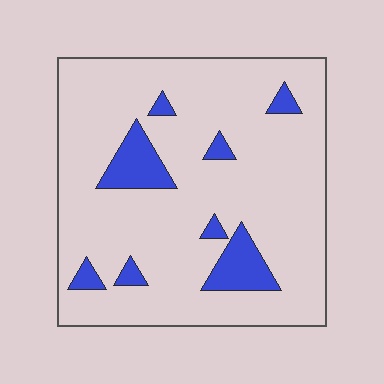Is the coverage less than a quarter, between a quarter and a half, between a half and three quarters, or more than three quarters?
Less than a quarter.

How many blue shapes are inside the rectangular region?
8.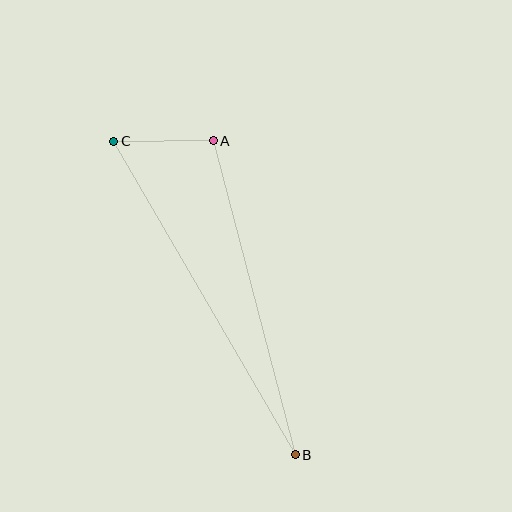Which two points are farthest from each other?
Points B and C are farthest from each other.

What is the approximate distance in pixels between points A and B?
The distance between A and B is approximately 325 pixels.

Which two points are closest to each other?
Points A and C are closest to each other.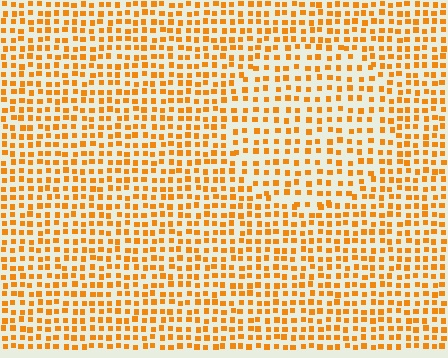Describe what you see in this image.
The image contains small orange elements arranged at two different densities. A circle-shaped region is visible where the elements are less densely packed than the surrounding area.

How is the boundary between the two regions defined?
The boundary is defined by a change in element density (approximately 1.4x ratio). All elements are the same color, size, and shape.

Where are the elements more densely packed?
The elements are more densely packed outside the circle boundary.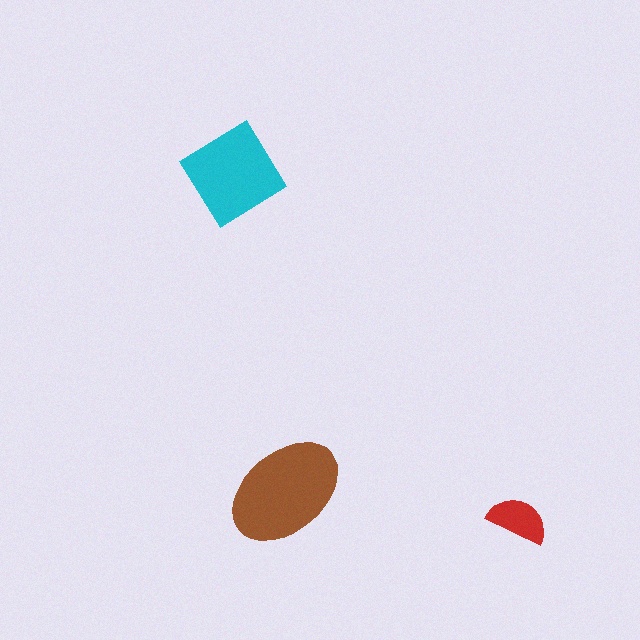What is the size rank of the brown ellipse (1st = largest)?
1st.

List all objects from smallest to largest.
The red semicircle, the cyan diamond, the brown ellipse.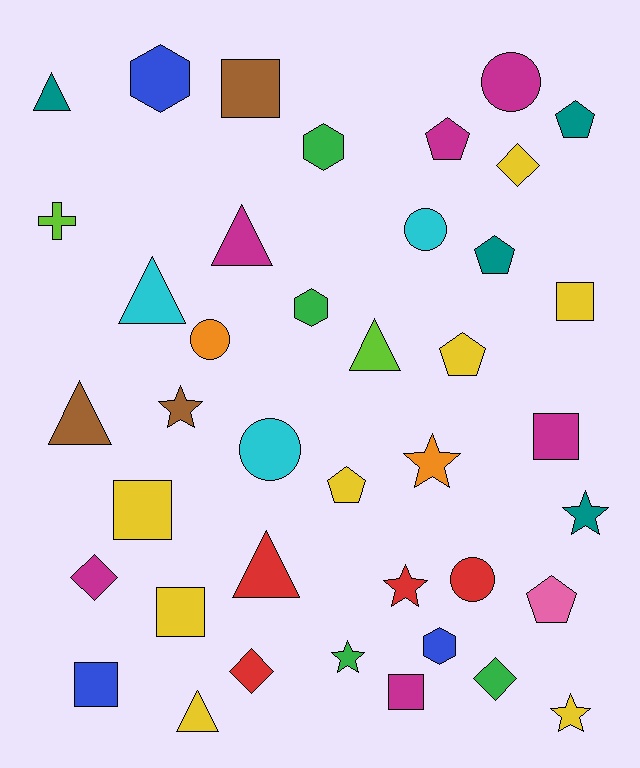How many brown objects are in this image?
There are 3 brown objects.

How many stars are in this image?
There are 6 stars.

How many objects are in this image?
There are 40 objects.